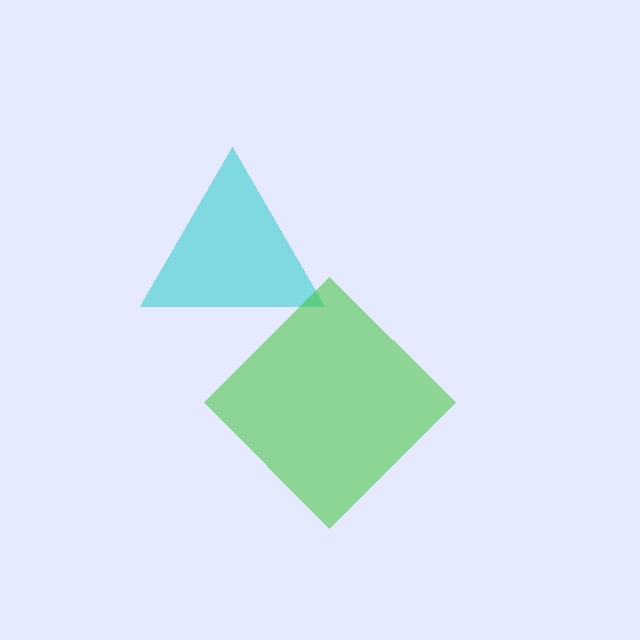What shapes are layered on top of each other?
The layered shapes are: a cyan triangle, a green diamond.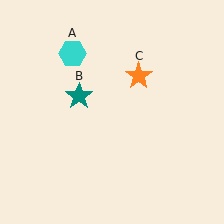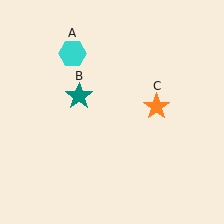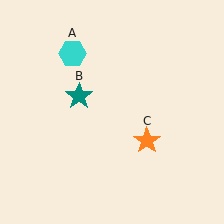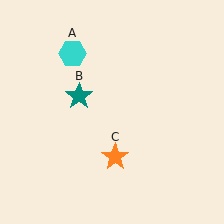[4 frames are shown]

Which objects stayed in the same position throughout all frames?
Cyan hexagon (object A) and teal star (object B) remained stationary.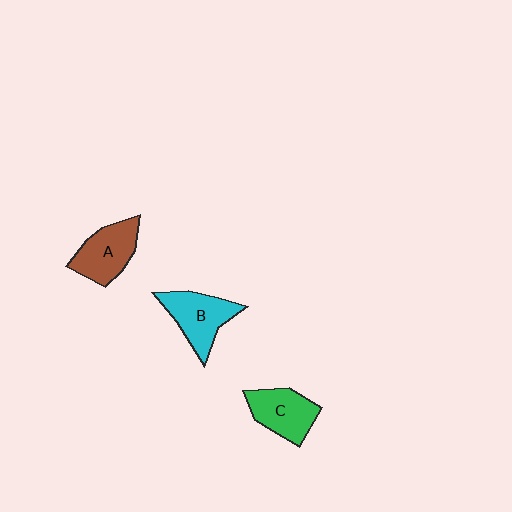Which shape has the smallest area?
Shape C (green).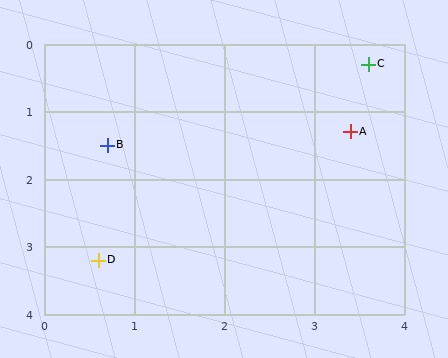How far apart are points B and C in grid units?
Points B and C are about 3.1 grid units apart.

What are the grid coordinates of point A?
Point A is at approximately (3.4, 1.3).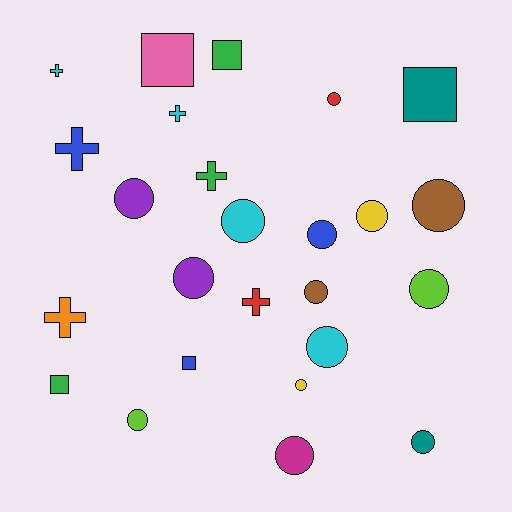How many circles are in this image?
There are 14 circles.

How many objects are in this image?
There are 25 objects.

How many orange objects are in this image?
There is 1 orange object.